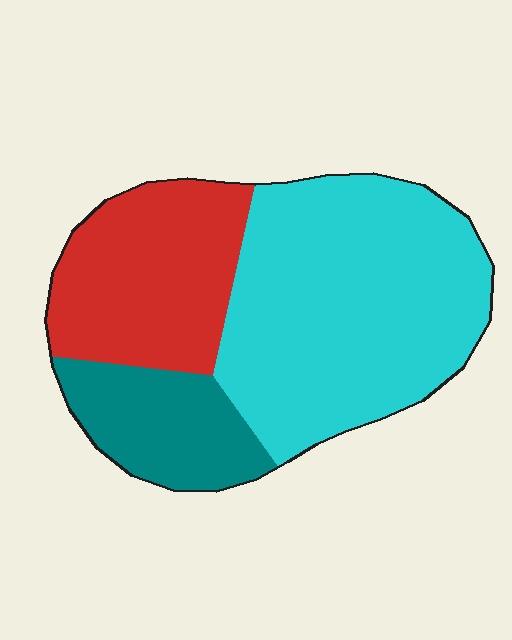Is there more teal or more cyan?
Cyan.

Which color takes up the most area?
Cyan, at roughly 55%.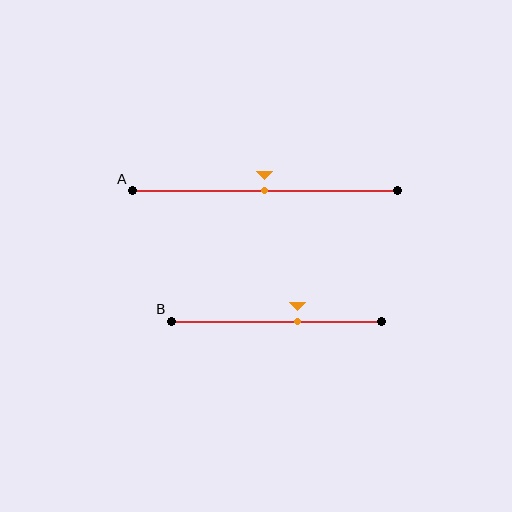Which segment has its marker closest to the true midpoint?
Segment A has its marker closest to the true midpoint.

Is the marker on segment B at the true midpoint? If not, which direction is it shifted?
No, the marker on segment B is shifted to the right by about 10% of the segment length.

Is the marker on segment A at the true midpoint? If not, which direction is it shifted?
Yes, the marker on segment A is at the true midpoint.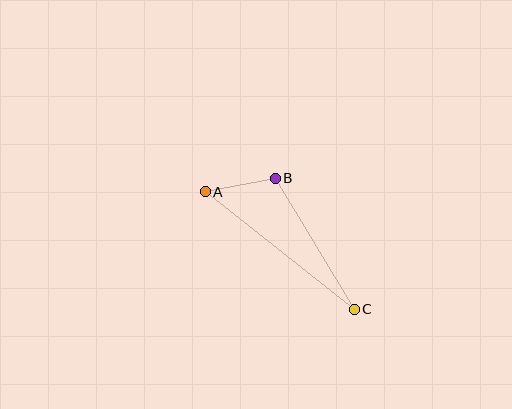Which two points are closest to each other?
Points A and B are closest to each other.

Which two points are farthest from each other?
Points A and C are farthest from each other.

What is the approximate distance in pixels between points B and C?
The distance between B and C is approximately 153 pixels.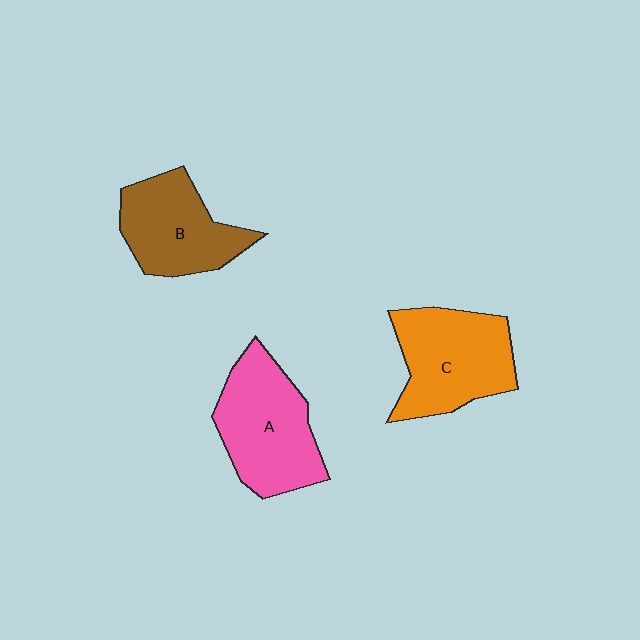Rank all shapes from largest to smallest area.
From largest to smallest: A (pink), C (orange), B (brown).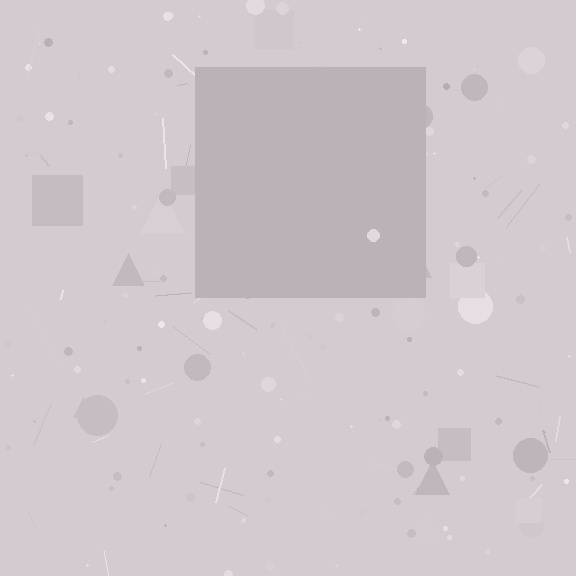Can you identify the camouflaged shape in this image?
The camouflaged shape is a square.